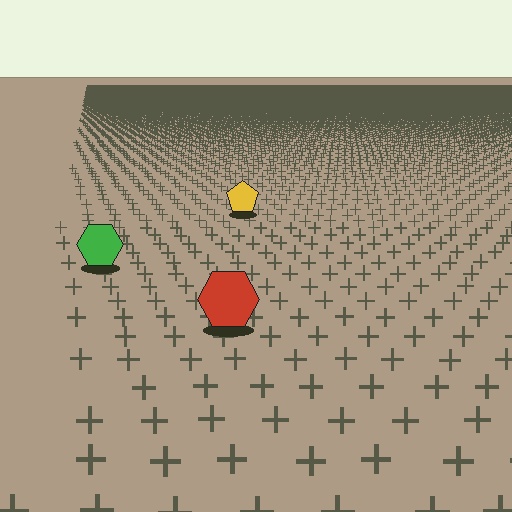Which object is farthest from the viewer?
The yellow pentagon is farthest from the viewer. It appears smaller and the ground texture around it is denser.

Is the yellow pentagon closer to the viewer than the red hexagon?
No. The red hexagon is closer — you can tell from the texture gradient: the ground texture is coarser near it.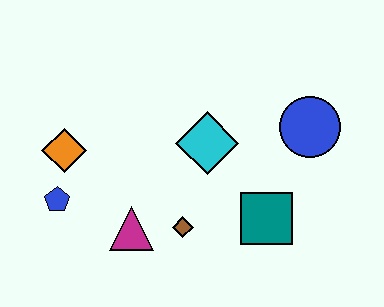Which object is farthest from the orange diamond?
The blue circle is farthest from the orange diamond.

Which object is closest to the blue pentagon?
The orange diamond is closest to the blue pentagon.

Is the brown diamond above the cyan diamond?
No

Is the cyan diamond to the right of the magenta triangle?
Yes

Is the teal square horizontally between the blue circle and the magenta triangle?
Yes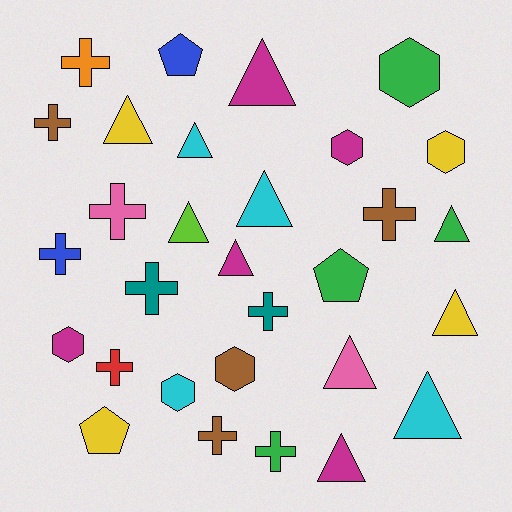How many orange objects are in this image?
There is 1 orange object.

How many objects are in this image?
There are 30 objects.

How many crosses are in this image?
There are 10 crosses.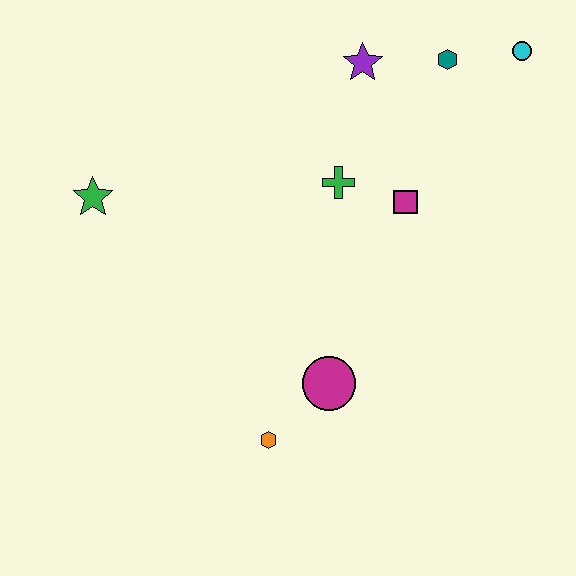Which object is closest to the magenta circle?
The orange hexagon is closest to the magenta circle.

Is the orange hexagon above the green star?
No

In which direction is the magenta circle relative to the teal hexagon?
The magenta circle is below the teal hexagon.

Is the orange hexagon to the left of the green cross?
Yes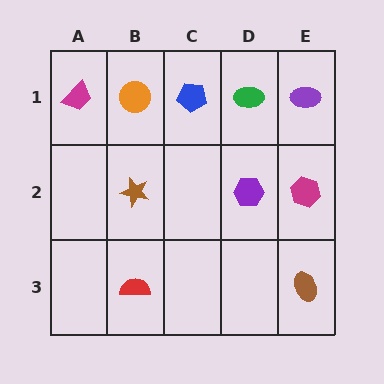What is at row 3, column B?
A red semicircle.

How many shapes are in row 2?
3 shapes.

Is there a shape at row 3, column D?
No, that cell is empty.